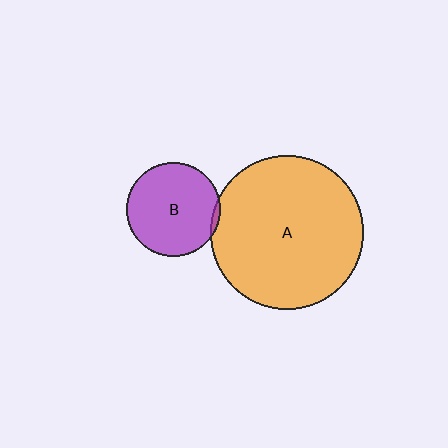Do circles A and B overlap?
Yes.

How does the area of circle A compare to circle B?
Approximately 2.7 times.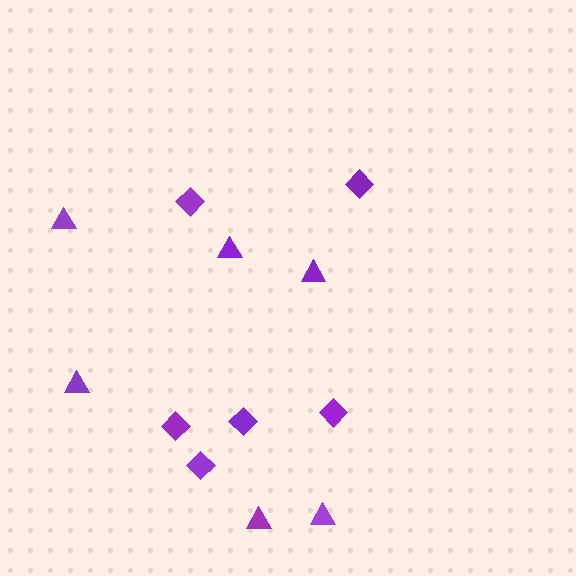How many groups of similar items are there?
There are 2 groups: one group of triangles (6) and one group of diamonds (6).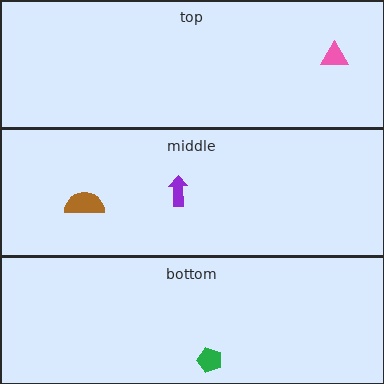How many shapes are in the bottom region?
1.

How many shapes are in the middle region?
2.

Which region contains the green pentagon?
The bottom region.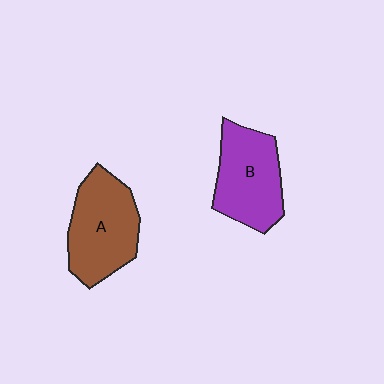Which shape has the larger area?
Shape A (brown).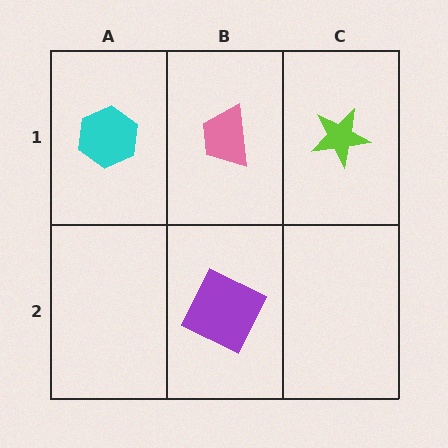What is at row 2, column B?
A purple square.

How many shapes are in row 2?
1 shape.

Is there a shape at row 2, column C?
No, that cell is empty.